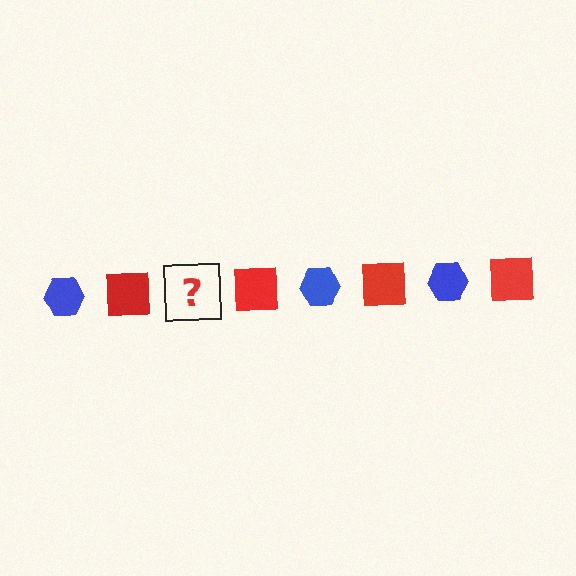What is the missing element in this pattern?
The missing element is a blue hexagon.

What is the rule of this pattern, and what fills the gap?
The rule is that the pattern alternates between blue hexagon and red square. The gap should be filled with a blue hexagon.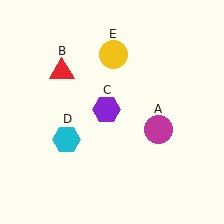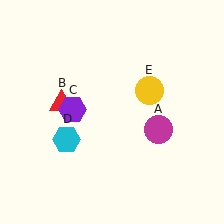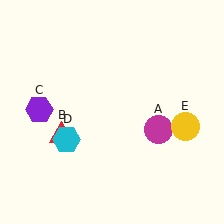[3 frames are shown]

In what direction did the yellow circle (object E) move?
The yellow circle (object E) moved down and to the right.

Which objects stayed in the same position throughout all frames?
Magenta circle (object A) and cyan hexagon (object D) remained stationary.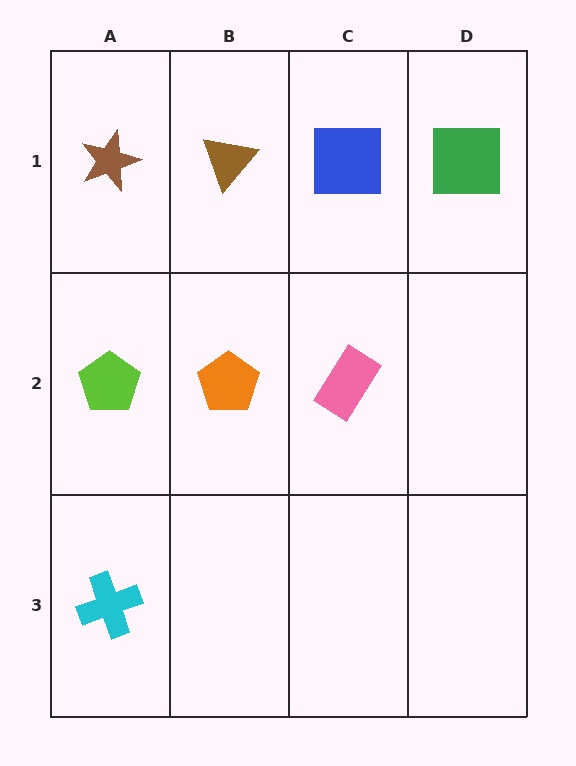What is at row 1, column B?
A brown triangle.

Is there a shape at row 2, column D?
No, that cell is empty.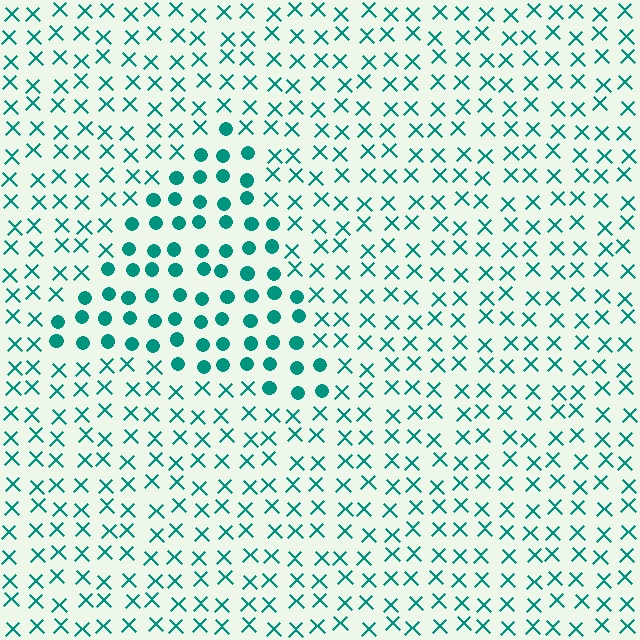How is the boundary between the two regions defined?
The boundary is defined by a change in element shape: circles inside vs. X marks outside. All elements share the same color and spacing.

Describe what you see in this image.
The image is filled with small teal elements arranged in a uniform grid. A triangle-shaped region contains circles, while the surrounding area contains X marks. The boundary is defined purely by the change in element shape.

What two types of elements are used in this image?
The image uses circles inside the triangle region and X marks outside it.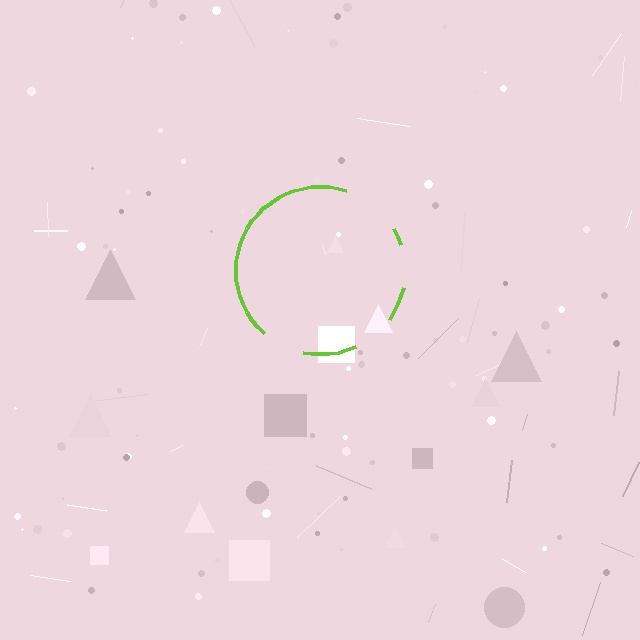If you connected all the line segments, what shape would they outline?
They would outline a circle.